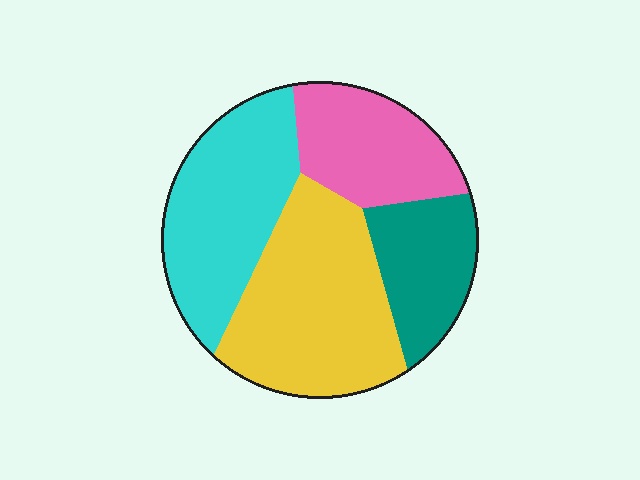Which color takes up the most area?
Yellow, at roughly 35%.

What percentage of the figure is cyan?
Cyan covers about 30% of the figure.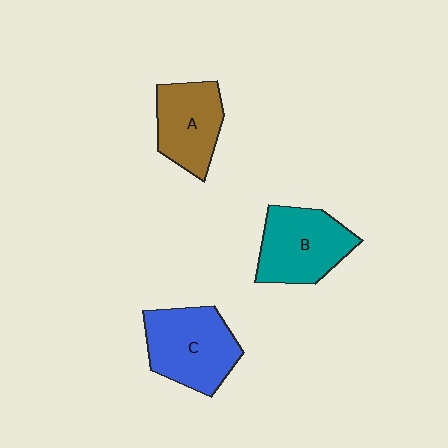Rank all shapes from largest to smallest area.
From largest to smallest: C (blue), B (teal), A (brown).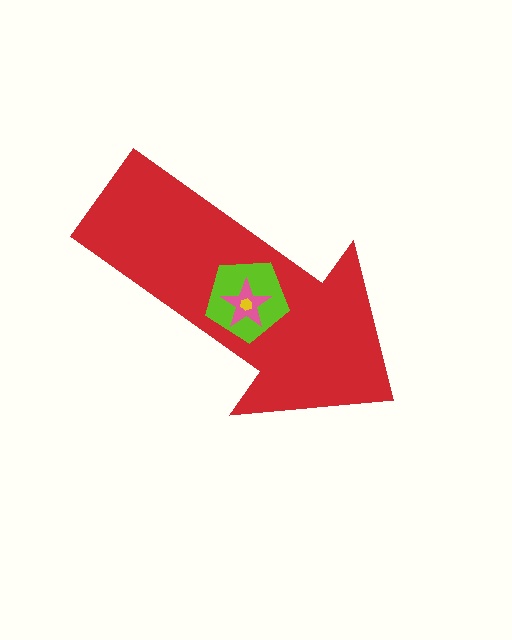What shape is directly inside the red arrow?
The lime pentagon.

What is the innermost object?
The yellow hexagon.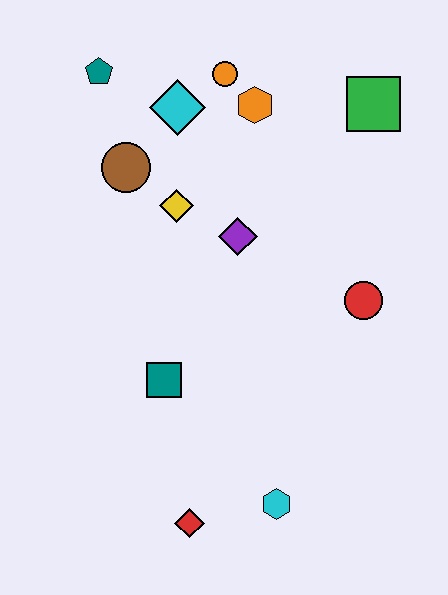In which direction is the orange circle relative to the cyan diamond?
The orange circle is to the right of the cyan diamond.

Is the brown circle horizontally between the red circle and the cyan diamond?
No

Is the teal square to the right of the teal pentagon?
Yes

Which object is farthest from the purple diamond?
The red diamond is farthest from the purple diamond.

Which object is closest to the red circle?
The purple diamond is closest to the red circle.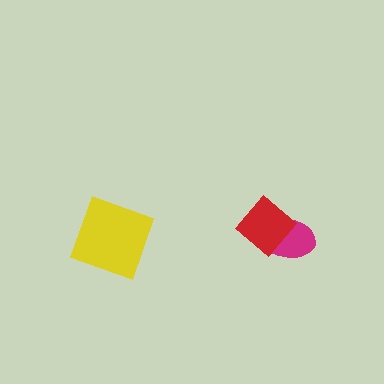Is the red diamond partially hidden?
No, no other shape covers it.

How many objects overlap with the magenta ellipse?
1 object overlaps with the magenta ellipse.